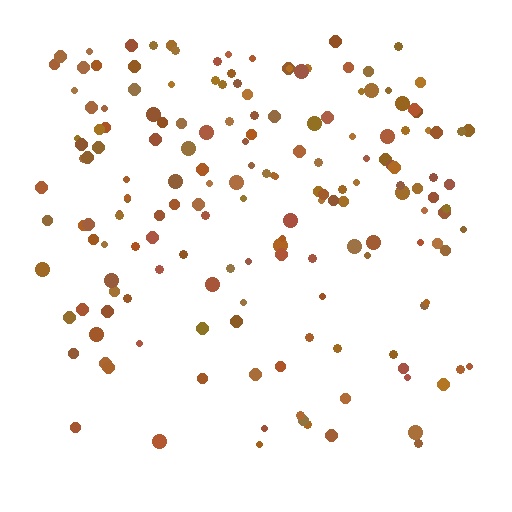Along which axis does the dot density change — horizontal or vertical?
Vertical.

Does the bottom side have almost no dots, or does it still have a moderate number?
Still a moderate number, just noticeably fewer than the top.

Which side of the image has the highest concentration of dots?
The top.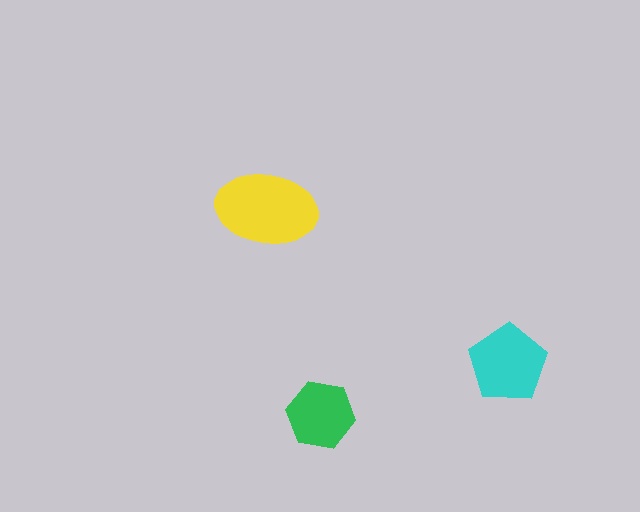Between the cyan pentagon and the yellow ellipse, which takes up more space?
The yellow ellipse.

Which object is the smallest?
The green hexagon.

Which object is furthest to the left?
The yellow ellipse is leftmost.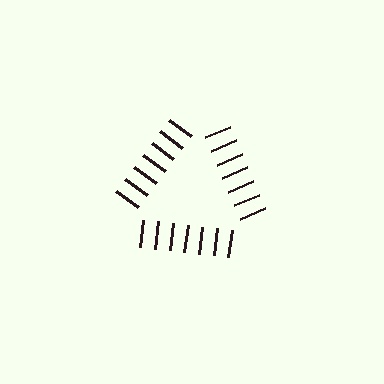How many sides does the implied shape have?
3 sides — the line-ends trace a triangle.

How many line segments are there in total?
21 — 7 along each of the 3 edges.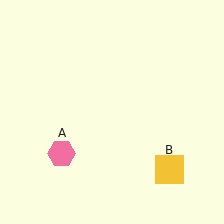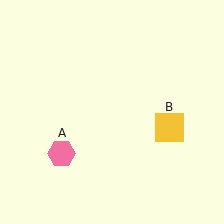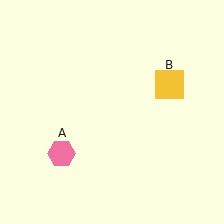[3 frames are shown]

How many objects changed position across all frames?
1 object changed position: yellow square (object B).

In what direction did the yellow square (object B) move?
The yellow square (object B) moved up.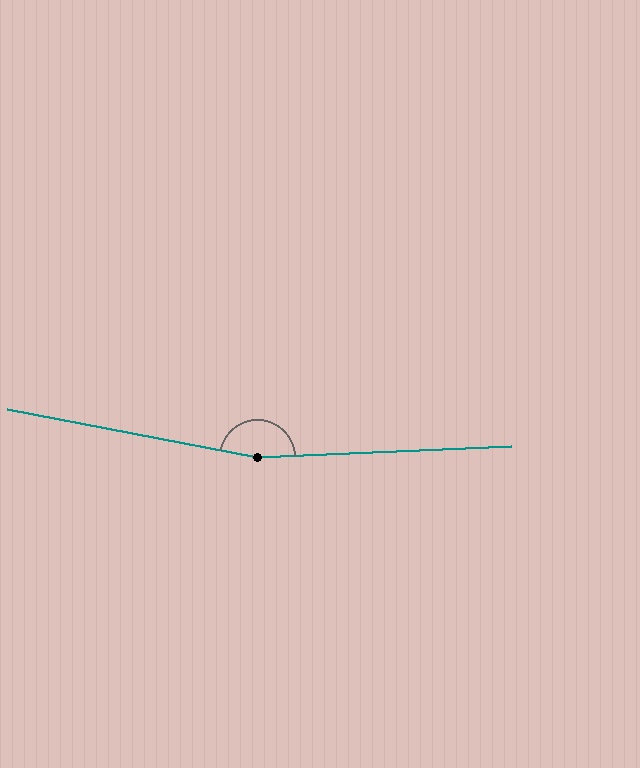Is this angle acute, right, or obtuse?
It is obtuse.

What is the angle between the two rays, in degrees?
Approximately 167 degrees.